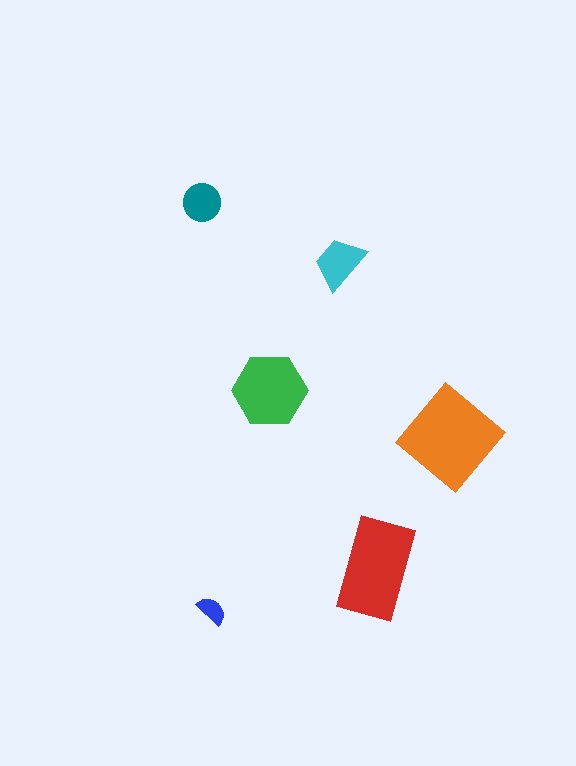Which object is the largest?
The orange diamond.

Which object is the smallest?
The blue semicircle.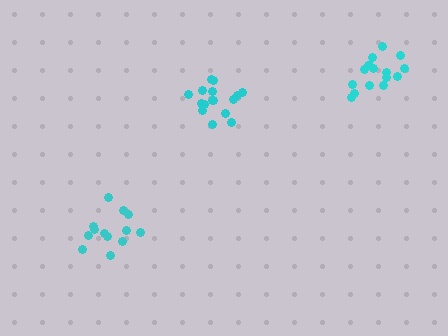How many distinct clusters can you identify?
There are 3 distinct clusters.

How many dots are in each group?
Group 1: 13 dots, Group 2: 16 dots, Group 3: 16 dots (45 total).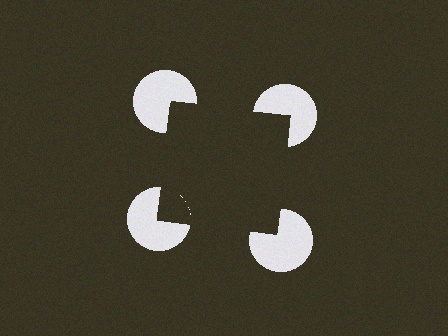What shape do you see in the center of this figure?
An illusory square — its edges are inferred from the aligned wedge cuts in the pac-man discs, not physically drawn.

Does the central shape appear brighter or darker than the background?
It typically appears slightly darker than the background, even though no actual brightness change is drawn.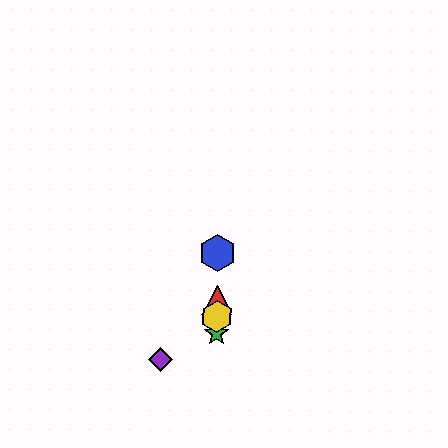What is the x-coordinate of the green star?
The green star is at x≈217.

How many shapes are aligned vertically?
4 shapes (the red triangle, the blue hexagon, the green star, the yellow hexagon) are aligned vertically.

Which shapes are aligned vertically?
The red triangle, the blue hexagon, the green star, the yellow hexagon are aligned vertically.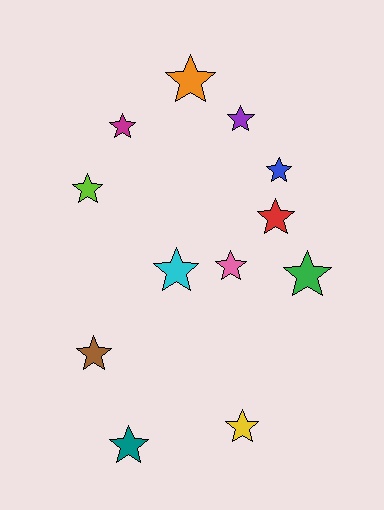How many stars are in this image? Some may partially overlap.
There are 12 stars.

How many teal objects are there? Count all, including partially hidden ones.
There is 1 teal object.